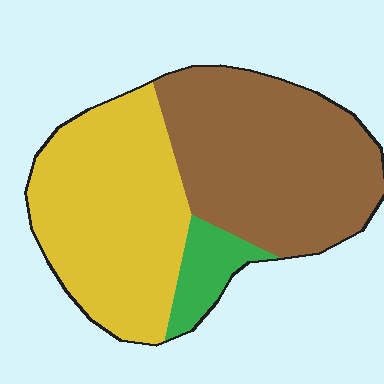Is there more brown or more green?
Brown.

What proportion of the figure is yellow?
Yellow covers 44% of the figure.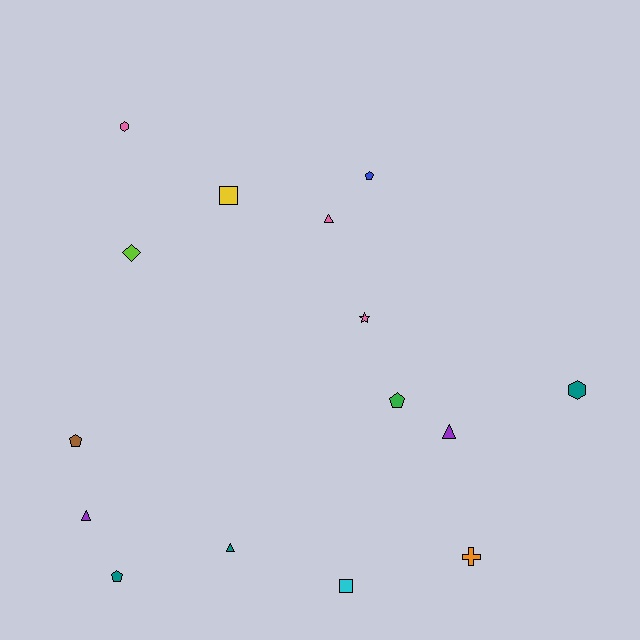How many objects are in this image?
There are 15 objects.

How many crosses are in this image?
There is 1 cross.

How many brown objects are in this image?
There is 1 brown object.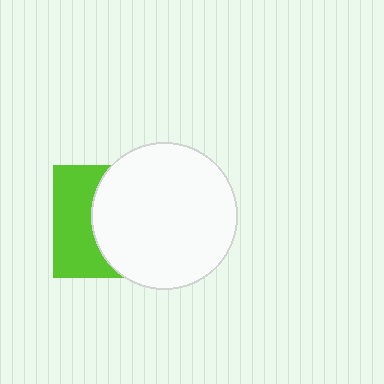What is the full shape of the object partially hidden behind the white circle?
The partially hidden object is a lime square.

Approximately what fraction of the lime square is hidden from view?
Roughly 59% of the lime square is hidden behind the white circle.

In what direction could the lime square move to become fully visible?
The lime square could move left. That would shift it out from behind the white circle entirely.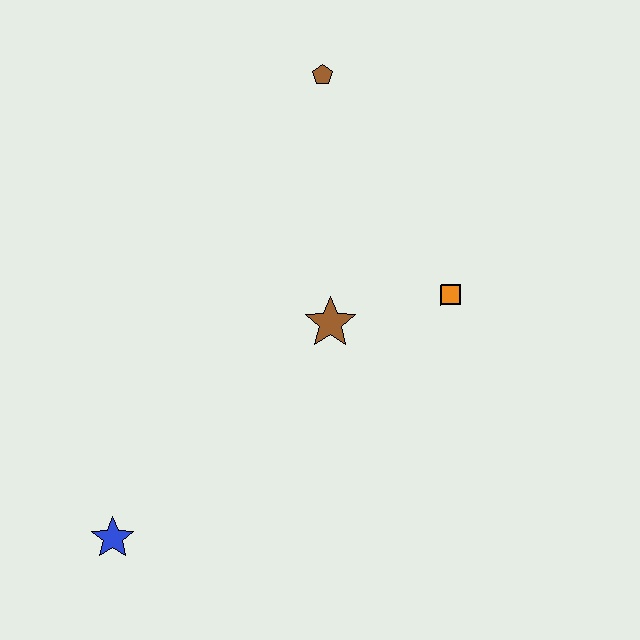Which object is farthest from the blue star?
The brown pentagon is farthest from the blue star.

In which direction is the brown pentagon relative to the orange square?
The brown pentagon is above the orange square.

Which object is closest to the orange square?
The brown star is closest to the orange square.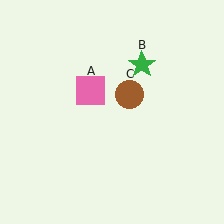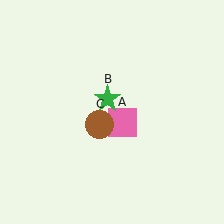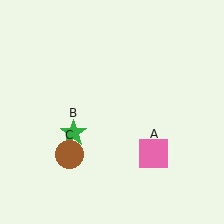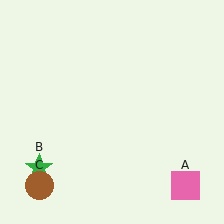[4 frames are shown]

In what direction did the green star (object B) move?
The green star (object B) moved down and to the left.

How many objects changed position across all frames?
3 objects changed position: pink square (object A), green star (object B), brown circle (object C).